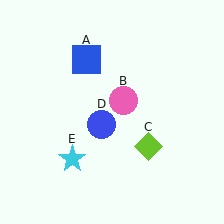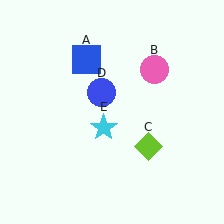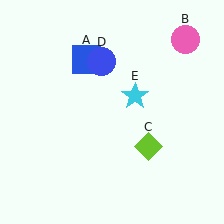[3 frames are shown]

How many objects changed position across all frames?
3 objects changed position: pink circle (object B), blue circle (object D), cyan star (object E).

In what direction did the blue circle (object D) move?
The blue circle (object D) moved up.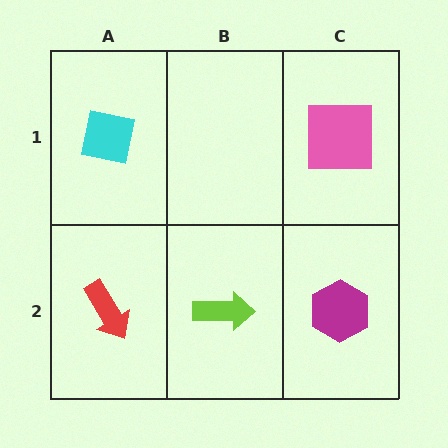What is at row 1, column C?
A pink square.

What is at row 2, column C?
A magenta hexagon.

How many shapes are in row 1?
2 shapes.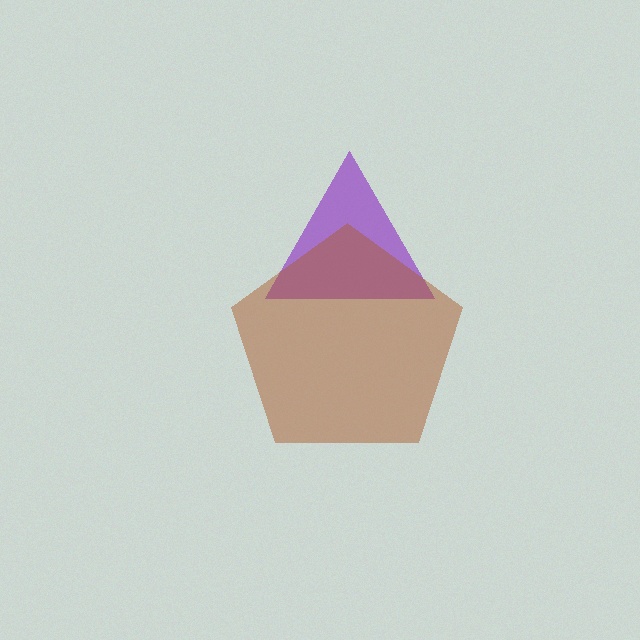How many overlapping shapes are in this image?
There are 2 overlapping shapes in the image.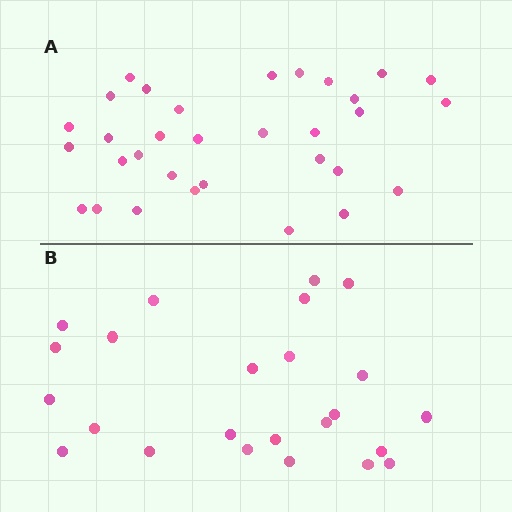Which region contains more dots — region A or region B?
Region A (the top region) has more dots.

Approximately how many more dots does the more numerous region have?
Region A has roughly 8 or so more dots than region B.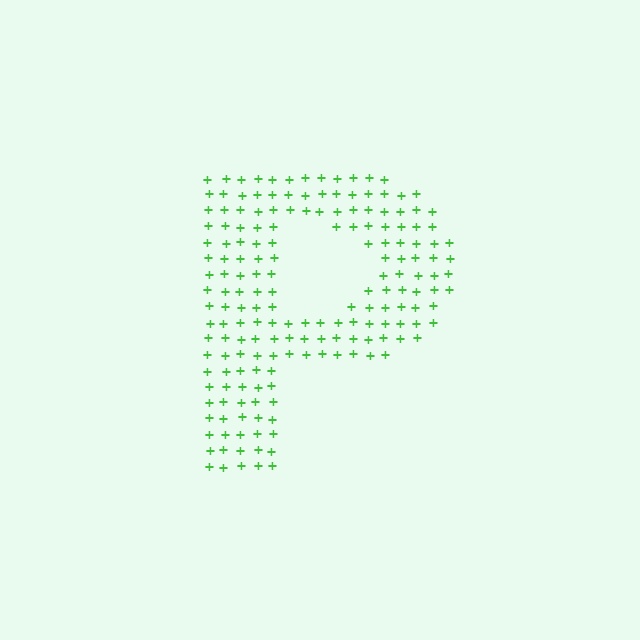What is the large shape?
The large shape is the letter P.